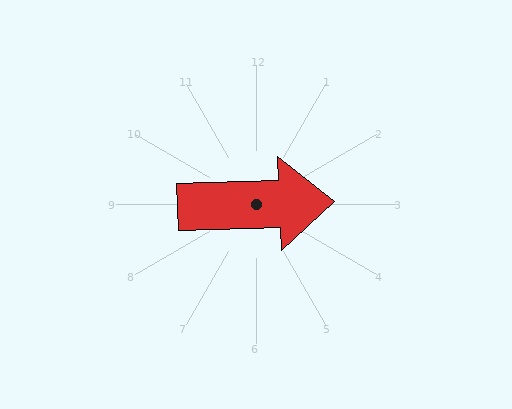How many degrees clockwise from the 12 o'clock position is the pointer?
Approximately 88 degrees.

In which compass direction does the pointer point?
East.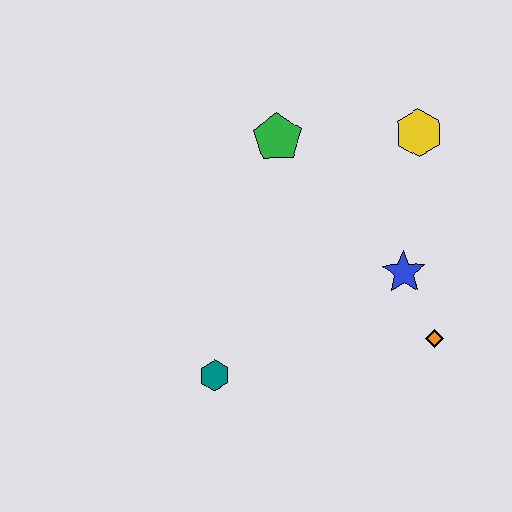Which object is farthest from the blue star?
The teal hexagon is farthest from the blue star.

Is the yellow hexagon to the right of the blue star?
Yes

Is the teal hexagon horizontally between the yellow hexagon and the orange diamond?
No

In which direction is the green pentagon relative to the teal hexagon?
The green pentagon is above the teal hexagon.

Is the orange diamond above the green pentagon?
No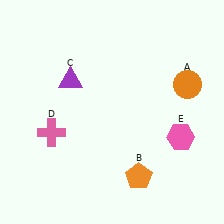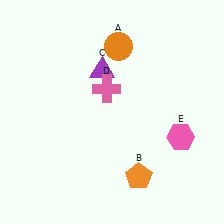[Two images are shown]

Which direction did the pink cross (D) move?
The pink cross (D) moved right.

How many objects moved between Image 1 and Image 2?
3 objects moved between the two images.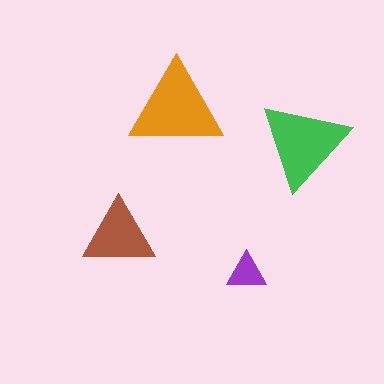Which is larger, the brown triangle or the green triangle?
The green one.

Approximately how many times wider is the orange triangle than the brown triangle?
About 1.5 times wider.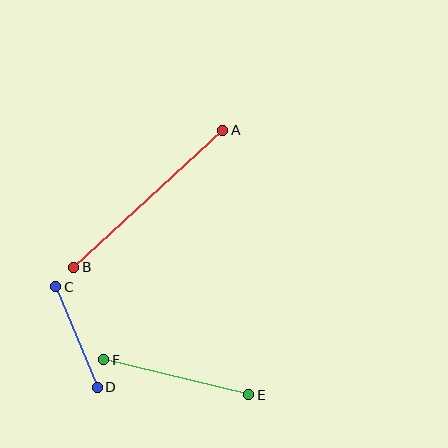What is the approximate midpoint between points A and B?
The midpoint is at approximately (148, 199) pixels.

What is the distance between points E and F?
The distance is approximately 149 pixels.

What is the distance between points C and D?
The distance is approximately 108 pixels.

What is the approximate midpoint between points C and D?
The midpoint is at approximately (76, 337) pixels.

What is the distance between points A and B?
The distance is approximately 203 pixels.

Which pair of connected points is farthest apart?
Points A and B are farthest apart.